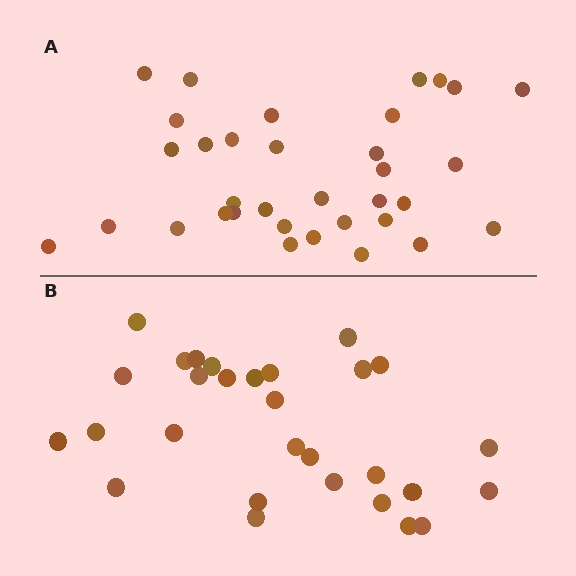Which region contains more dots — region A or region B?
Region A (the top region) has more dots.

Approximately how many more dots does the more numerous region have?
Region A has about 5 more dots than region B.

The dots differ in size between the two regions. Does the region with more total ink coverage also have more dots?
No. Region B has more total ink coverage because its dots are larger, but region A actually contains more individual dots. Total area can be misleading — the number of items is what matters here.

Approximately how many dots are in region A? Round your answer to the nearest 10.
About 30 dots. (The exact count is 34, which rounds to 30.)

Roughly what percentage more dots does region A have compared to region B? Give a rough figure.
About 15% more.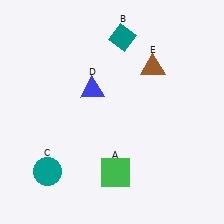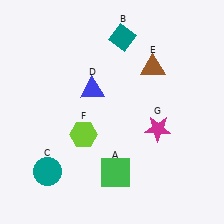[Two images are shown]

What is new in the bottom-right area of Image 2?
A magenta star (G) was added in the bottom-right area of Image 2.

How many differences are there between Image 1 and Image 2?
There are 2 differences between the two images.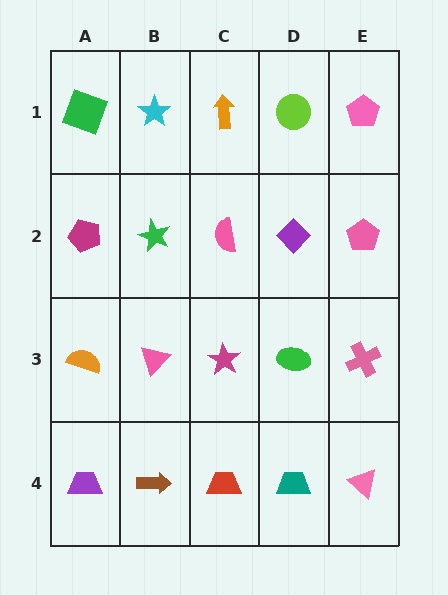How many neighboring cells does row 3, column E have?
3.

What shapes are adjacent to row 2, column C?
An orange arrow (row 1, column C), a magenta star (row 3, column C), a green star (row 2, column B), a purple diamond (row 2, column D).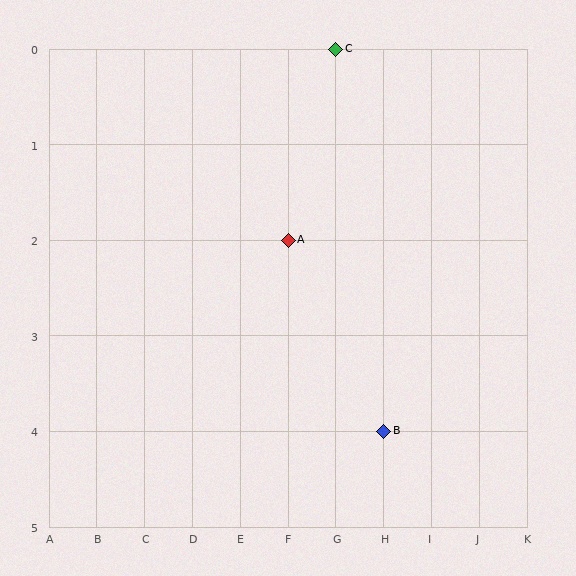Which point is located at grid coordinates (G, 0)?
Point C is at (G, 0).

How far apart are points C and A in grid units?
Points C and A are 1 column and 2 rows apart (about 2.2 grid units diagonally).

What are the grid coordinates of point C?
Point C is at grid coordinates (G, 0).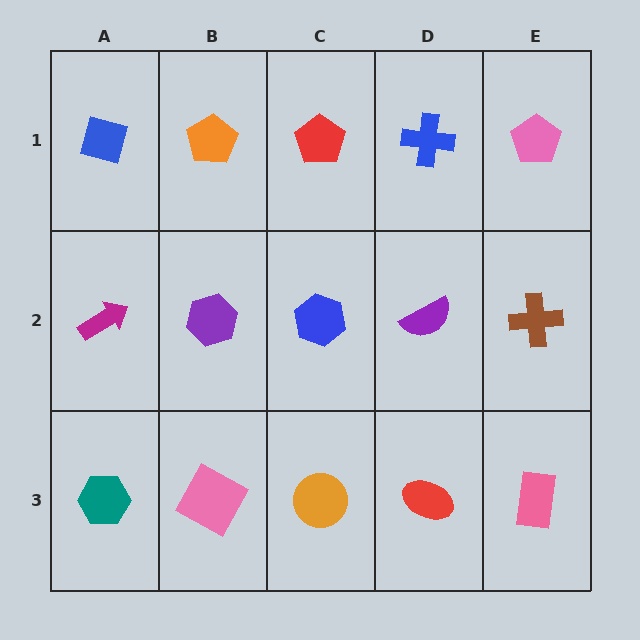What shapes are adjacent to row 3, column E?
A brown cross (row 2, column E), a red ellipse (row 3, column D).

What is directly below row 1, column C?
A blue hexagon.